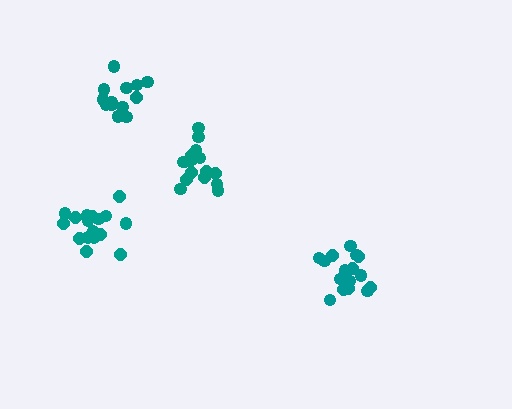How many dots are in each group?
Group 1: 16 dots, Group 2: 13 dots, Group 3: 18 dots, Group 4: 16 dots (63 total).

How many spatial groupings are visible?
There are 4 spatial groupings.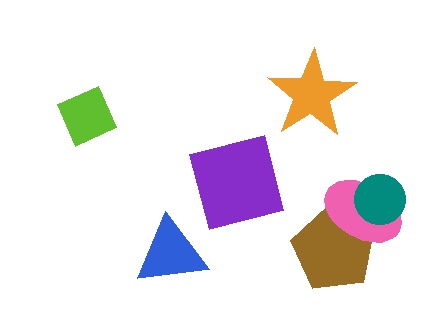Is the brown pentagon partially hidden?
Yes, it is partially covered by another shape.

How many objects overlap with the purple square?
0 objects overlap with the purple square.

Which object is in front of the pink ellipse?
The teal circle is in front of the pink ellipse.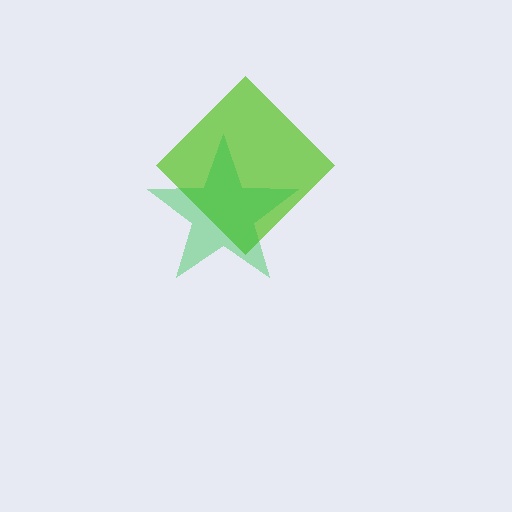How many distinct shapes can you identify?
There are 2 distinct shapes: a lime diamond, a green star.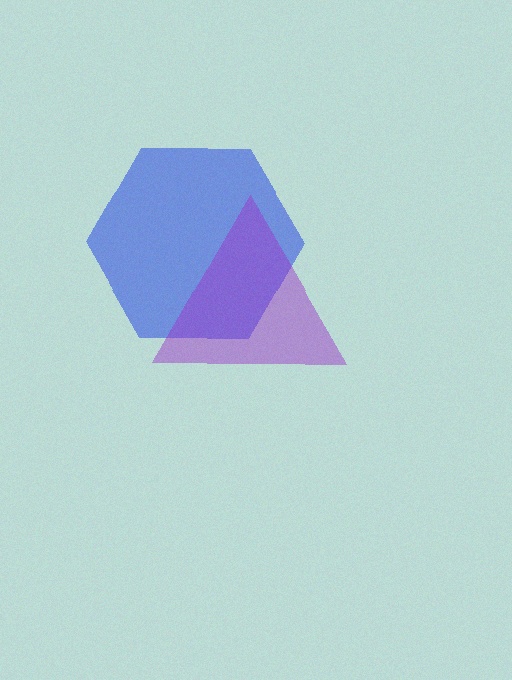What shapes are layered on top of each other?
The layered shapes are: a blue hexagon, a purple triangle.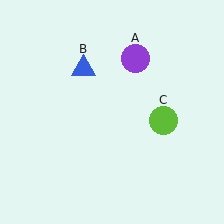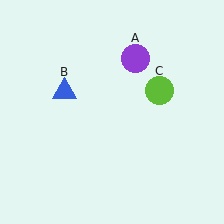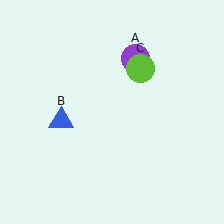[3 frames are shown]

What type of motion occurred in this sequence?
The blue triangle (object B), lime circle (object C) rotated counterclockwise around the center of the scene.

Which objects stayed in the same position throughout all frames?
Purple circle (object A) remained stationary.